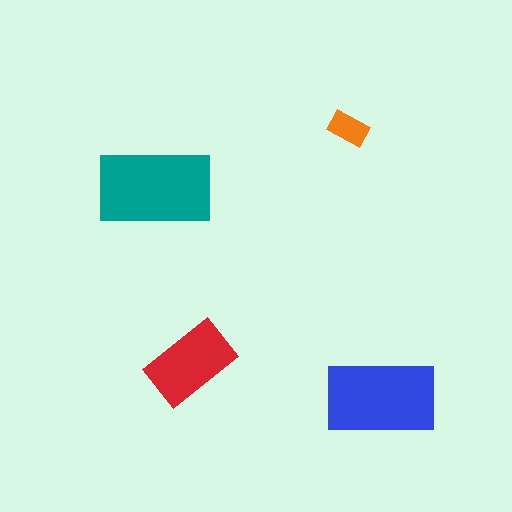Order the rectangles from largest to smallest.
the teal one, the blue one, the red one, the orange one.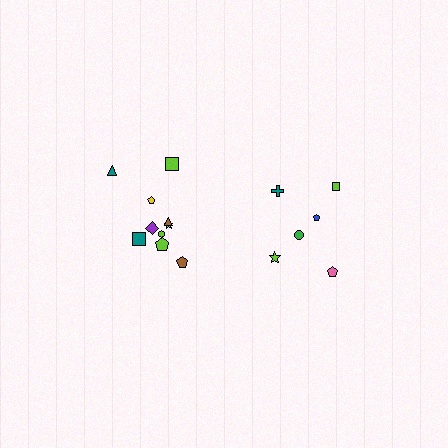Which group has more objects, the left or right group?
The left group.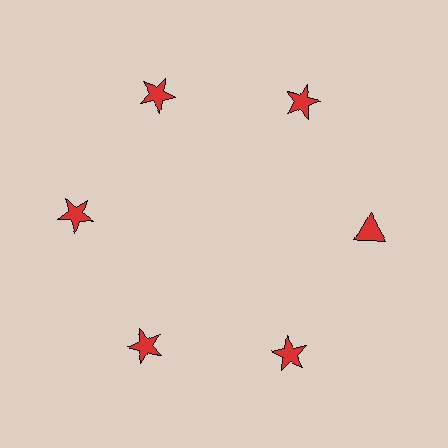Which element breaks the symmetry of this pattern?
The red triangle at roughly the 3 o'clock position breaks the symmetry. All other shapes are red stars.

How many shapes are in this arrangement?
There are 6 shapes arranged in a ring pattern.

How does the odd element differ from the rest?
It has a different shape: triangle instead of star.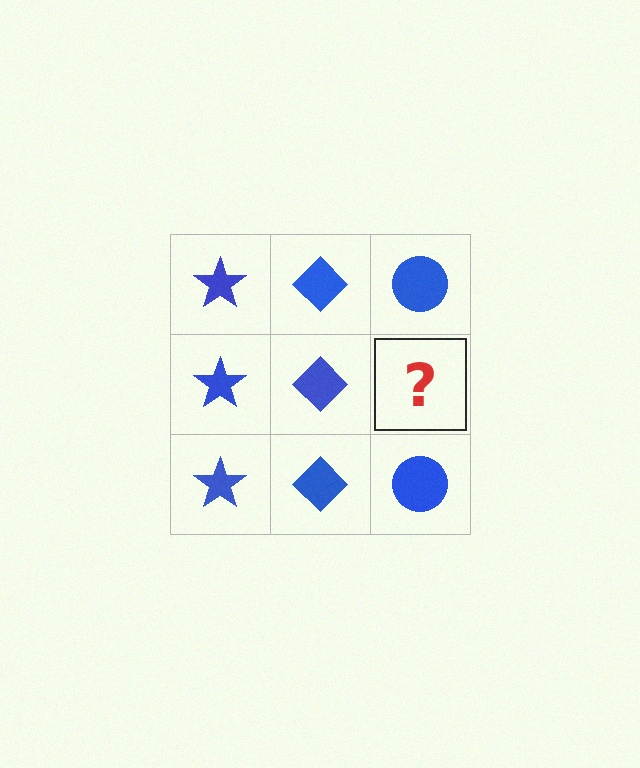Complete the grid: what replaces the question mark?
The question mark should be replaced with a blue circle.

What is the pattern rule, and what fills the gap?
The rule is that each column has a consistent shape. The gap should be filled with a blue circle.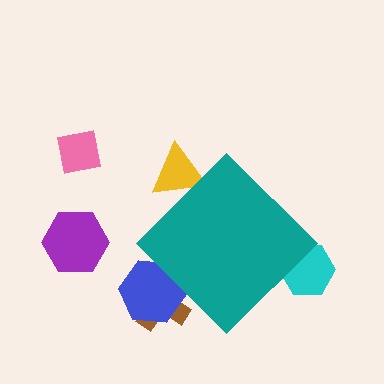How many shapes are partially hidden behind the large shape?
4 shapes are partially hidden.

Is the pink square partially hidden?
No, the pink square is fully visible.